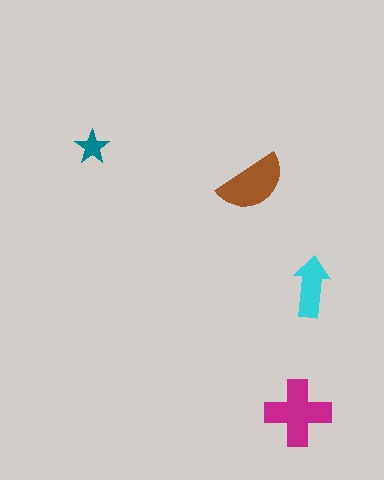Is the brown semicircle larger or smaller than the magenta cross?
Smaller.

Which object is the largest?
The magenta cross.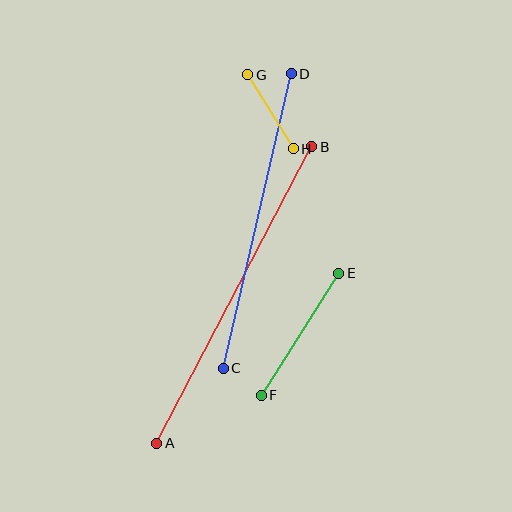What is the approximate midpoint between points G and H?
The midpoint is at approximately (271, 112) pixels.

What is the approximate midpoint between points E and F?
The midpoint is at approximately (300, 334) pixels.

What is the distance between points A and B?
The distance is approximately 334 pixels.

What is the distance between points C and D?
The distance is approximately 302 pixels.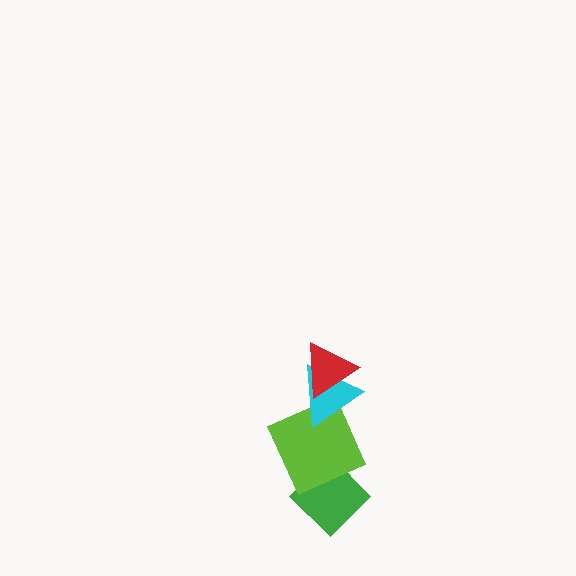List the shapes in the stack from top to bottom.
From top to bottom: the red triangle, the cyan triangle, the lime square, the green diamond.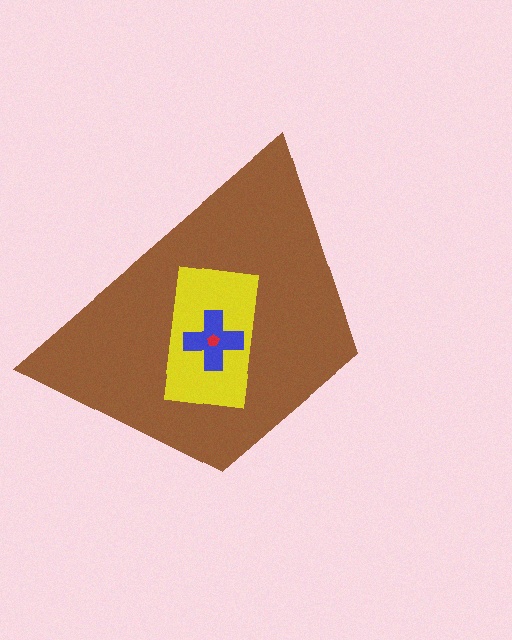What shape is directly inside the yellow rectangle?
The blue cross.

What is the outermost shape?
The brown trapezoid.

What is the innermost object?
The red pentagon.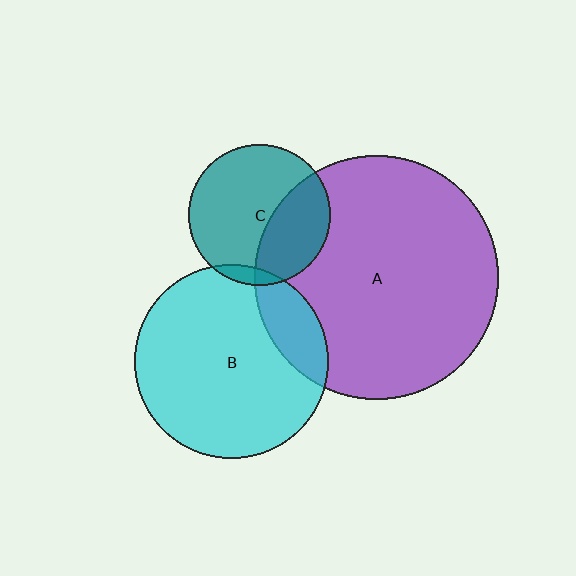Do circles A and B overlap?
Yes.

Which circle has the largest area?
Circle A (purple).